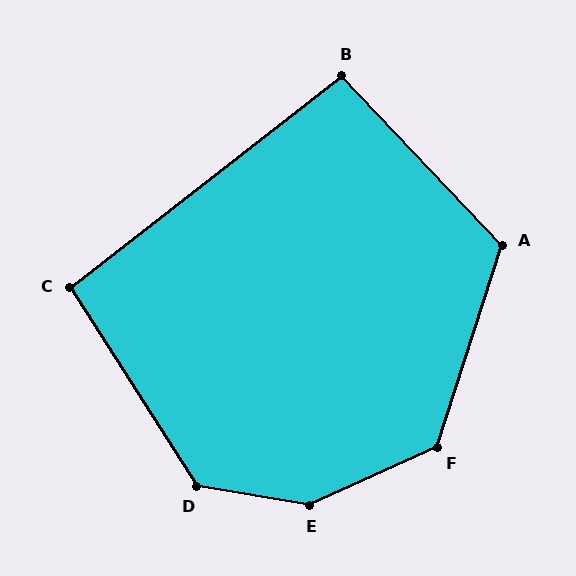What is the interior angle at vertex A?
Approximately 119 degrees (obtuse).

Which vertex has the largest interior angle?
E, at approximately 146 degrees.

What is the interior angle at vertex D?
Approximately 132 degrees (obtuse).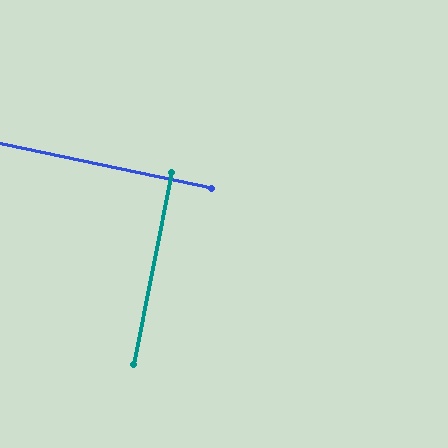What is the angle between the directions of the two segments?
Approximately 89 degrees.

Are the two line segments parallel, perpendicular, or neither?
Perpendicular — they meet at approximately 89°.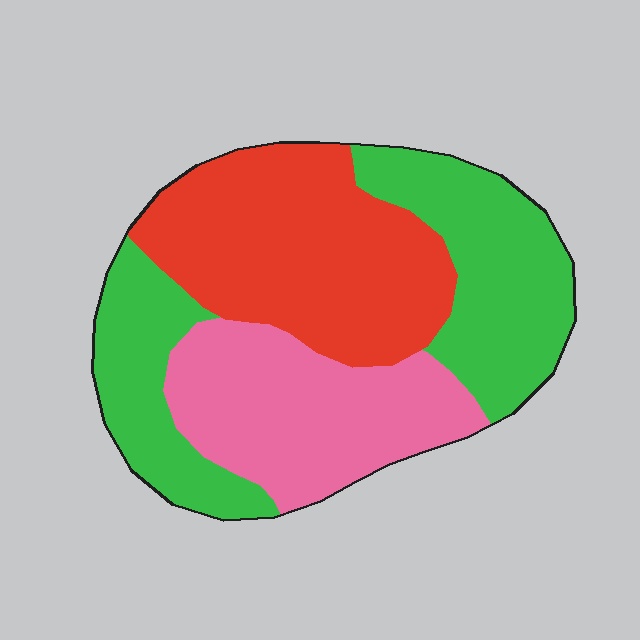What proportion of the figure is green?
Green takes up about three eighths (3/8) of the figure.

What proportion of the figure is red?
Red takes up between a quarter and a half of the figure.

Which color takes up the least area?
Pink, at roughly 25%.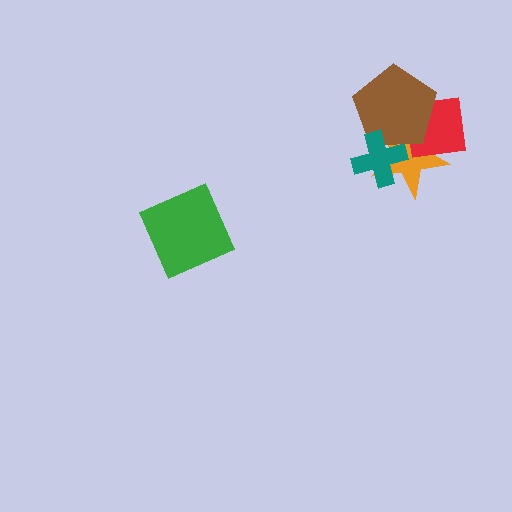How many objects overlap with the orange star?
3 objects overlap with the orange star.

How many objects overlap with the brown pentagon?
3 objects overlap with the brown pentagon.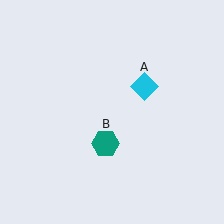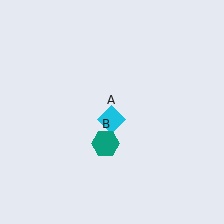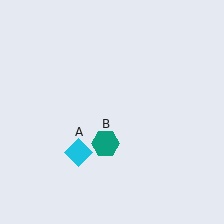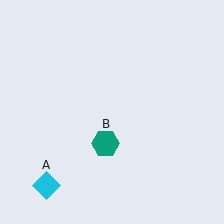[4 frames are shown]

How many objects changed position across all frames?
1 object changed position: cyan diamond (object A).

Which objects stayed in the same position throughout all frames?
Teal hexagon (object B) remained stationary.